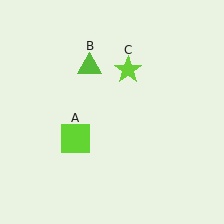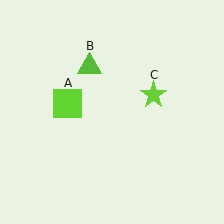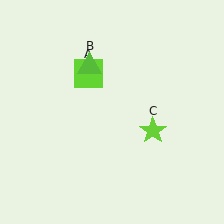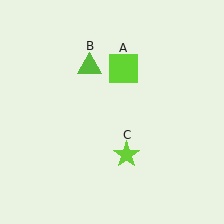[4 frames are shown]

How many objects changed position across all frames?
2 objects changed position: lime square (object A), lime star (object C).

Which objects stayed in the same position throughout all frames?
Lime triangle (object B) remained stationary.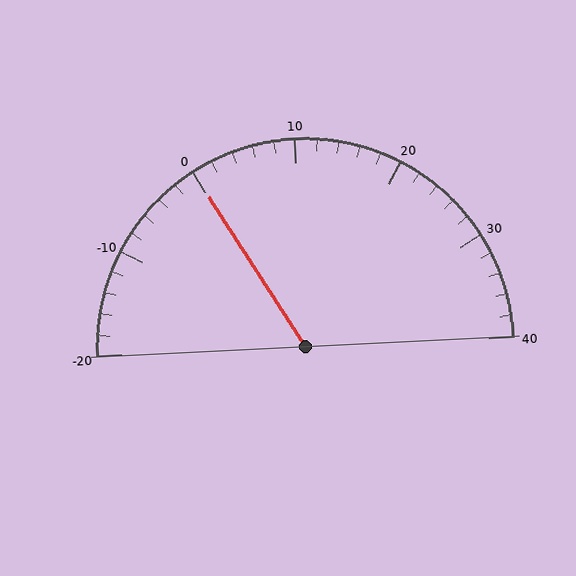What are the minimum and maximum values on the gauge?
The gauge ranges from -20 to 40.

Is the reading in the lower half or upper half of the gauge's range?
The reading is in the lower half of the range (-20 to 40).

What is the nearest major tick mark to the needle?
The nearest major tick mark is 0.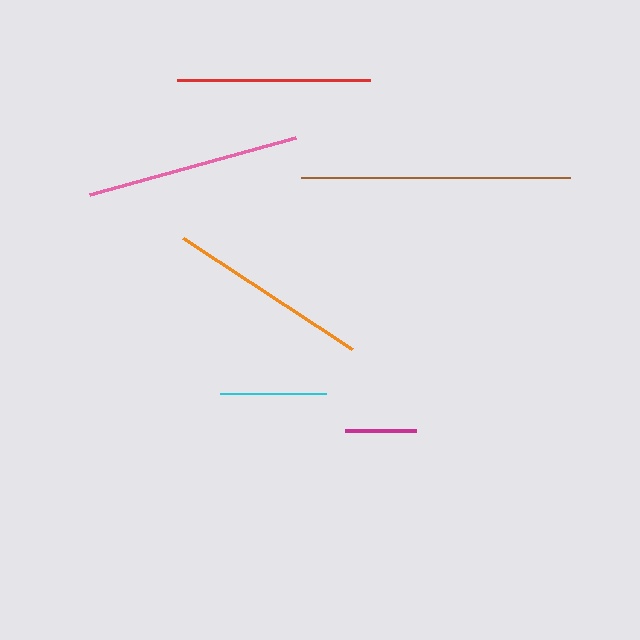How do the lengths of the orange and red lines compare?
The orange and red lines are approximately the same length.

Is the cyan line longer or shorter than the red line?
The red line is longer than the cyan line.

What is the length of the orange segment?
The orange segment is approximately 202 pixels long.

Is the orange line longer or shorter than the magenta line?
The orange line is longer than the magenta line.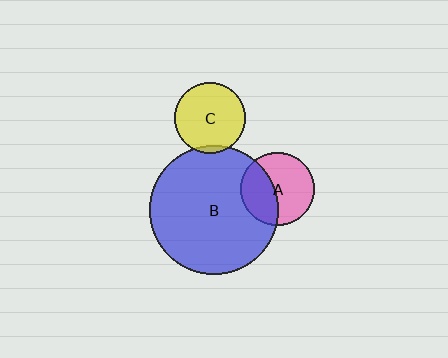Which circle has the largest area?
Circle B (blue).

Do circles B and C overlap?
Yes.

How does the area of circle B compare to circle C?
Approximately 3.2 times.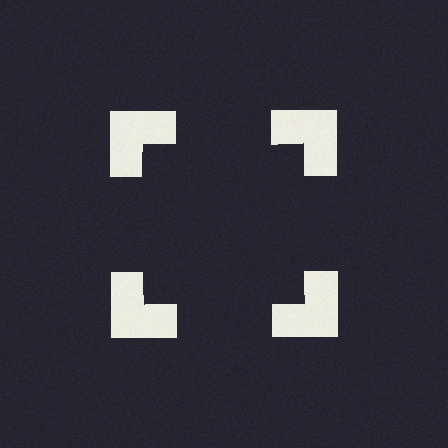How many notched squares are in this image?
There are 4 — one at each vertex of the illusory square.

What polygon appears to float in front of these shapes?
An illusory square — its edges are inferred from the aligned wedge cuts in the notched squares, not physically drawn.